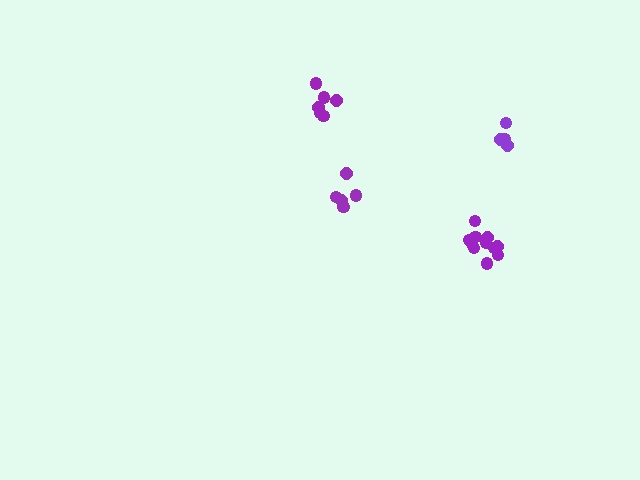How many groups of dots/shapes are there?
There are 4 groups.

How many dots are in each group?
Group 1: 11 dots, Group 2: 6 dots, Group 3: 5 dots, Group 4: 5 dots (27 total).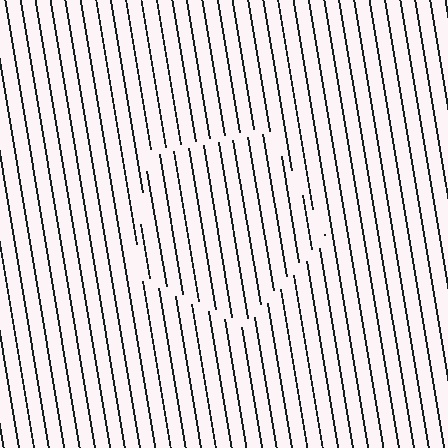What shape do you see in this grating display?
An illusory pentagon. The interior of the shape contains the same grating, shifted by half a period — the contour is defined by the phase discontinuity where line-ends from the inner and outer gratings abut.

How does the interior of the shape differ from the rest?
The interior of the shape contains the same grating, shifted by half a period — the contour is defined by the phase discontinuity where line-ends from the inner and outer gratings abut.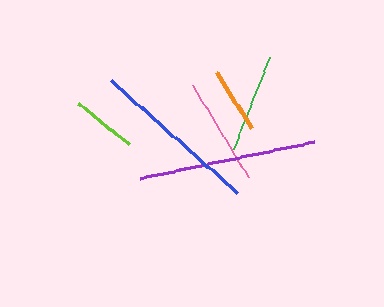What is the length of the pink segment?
The pink segment is approximately 107 pixels long.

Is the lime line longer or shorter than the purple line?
The purple line is longer than the lime line.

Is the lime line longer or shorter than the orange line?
The orange line is longer than the lime line.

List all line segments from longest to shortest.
From longest to shortest: purple, blue, pink, green, orange, lime.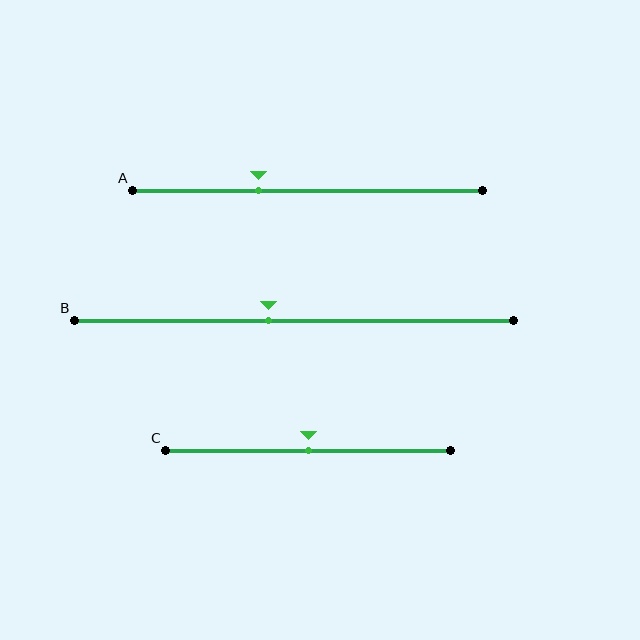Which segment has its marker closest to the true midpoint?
Segment C has its marker closest to the true midpoint.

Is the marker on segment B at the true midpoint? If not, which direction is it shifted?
No, the marker on segment B is shifted to the left by about 6% of the segment length.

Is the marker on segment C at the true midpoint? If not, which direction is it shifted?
Yes, the marker on segment C is at the true midpoint.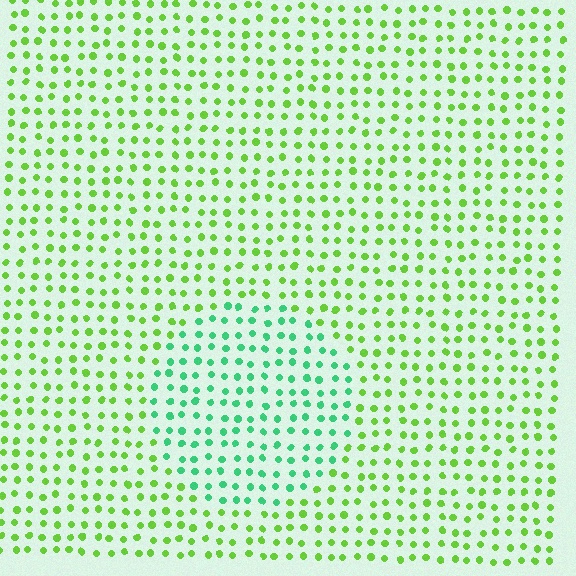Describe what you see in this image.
The image is filled with small lime elements in a uniform arrangement. A circle-shaped region is visible where the elements are tinted to a slightly different hue, forming a subtle color boundary.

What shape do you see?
I see a circle.